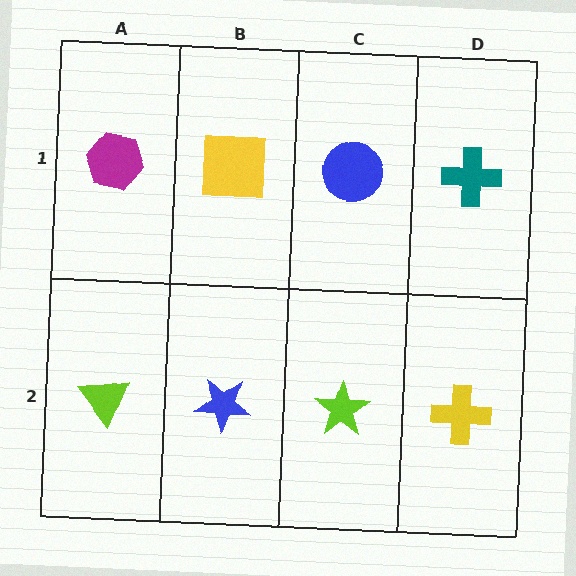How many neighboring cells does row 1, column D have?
2.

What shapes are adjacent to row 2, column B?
A yellow square (row 1, column B), a lime triangle (row 2, column A), a lime star (row 2, column C).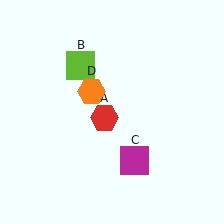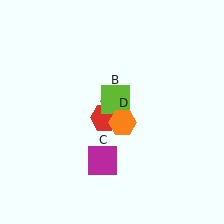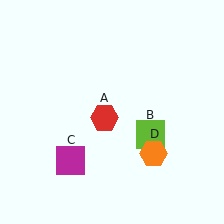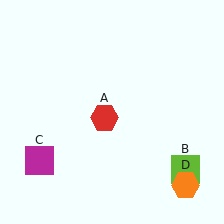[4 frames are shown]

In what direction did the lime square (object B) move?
The lime square (object B) moved down and to the right.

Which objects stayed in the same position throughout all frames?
Red hexagon (object A) remained stationary.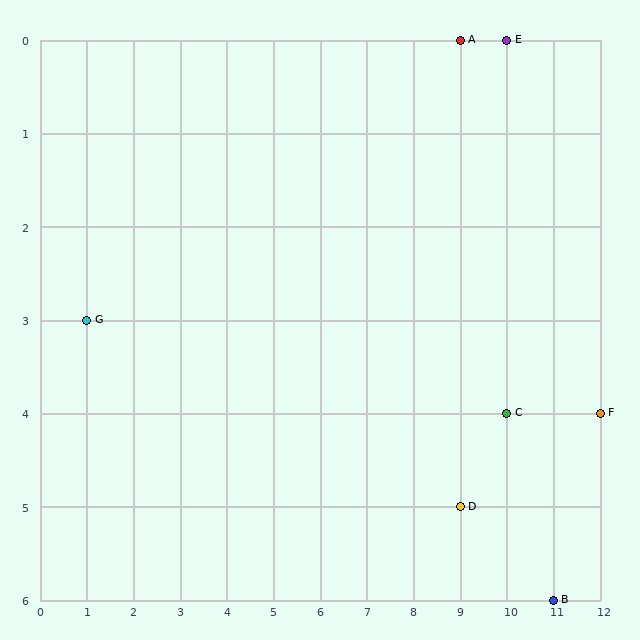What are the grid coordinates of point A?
Point A is at grid coordinates (9, 0).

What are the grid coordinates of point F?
Point F is at grid coordinates (12, 4).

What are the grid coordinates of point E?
Point E is at grid coordinates (10, 0).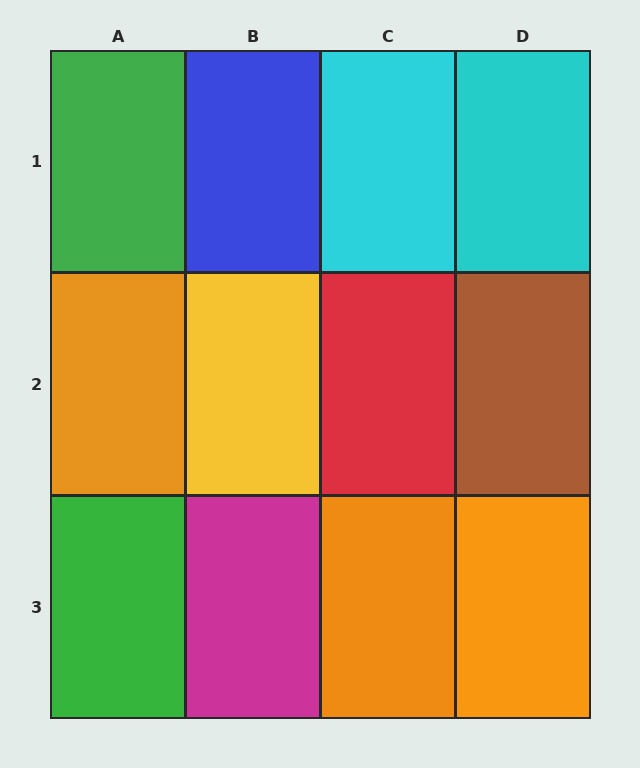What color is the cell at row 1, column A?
Green.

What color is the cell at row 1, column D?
Cyan.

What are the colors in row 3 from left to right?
Green, magenta, orange, orange.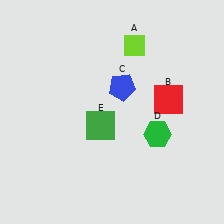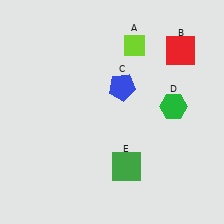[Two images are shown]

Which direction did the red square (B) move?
The red square (B) moved up.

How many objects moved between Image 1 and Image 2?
3 objects moved between the two images.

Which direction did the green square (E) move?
The green square (E) moved down.